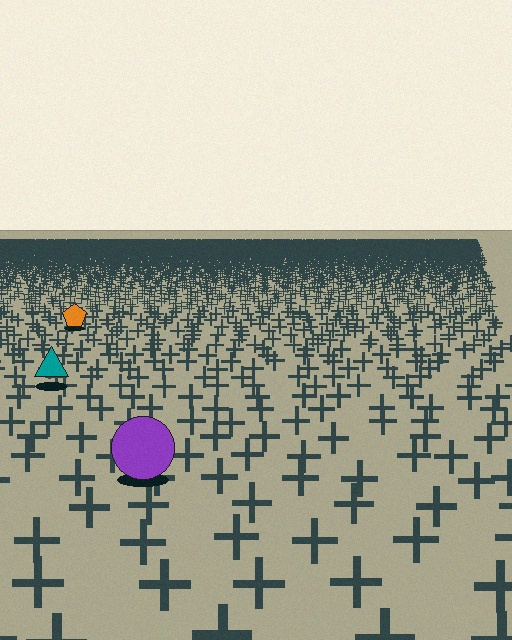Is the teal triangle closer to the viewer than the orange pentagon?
Yes. The teal triangle is closer — you can tell from the texture gradient: the ground texture is coarser near it.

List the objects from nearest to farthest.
From nearest to farthest: the purple circle, the teal triangle, the orange pentagon.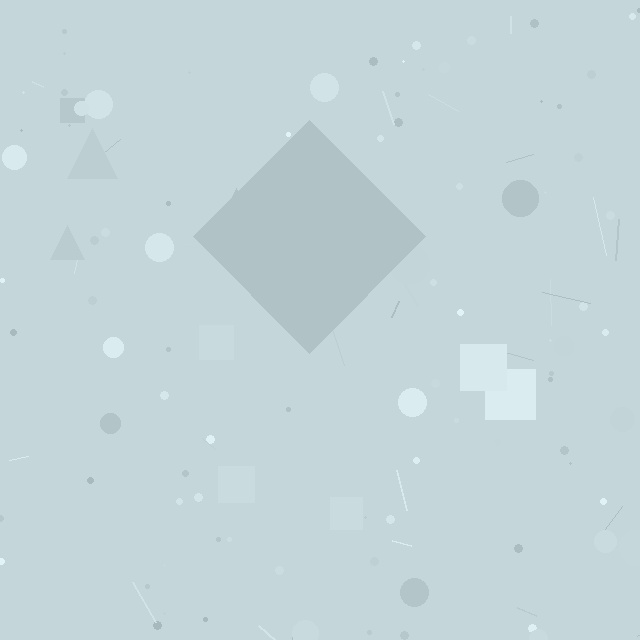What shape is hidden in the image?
A diamond is hidden in the image.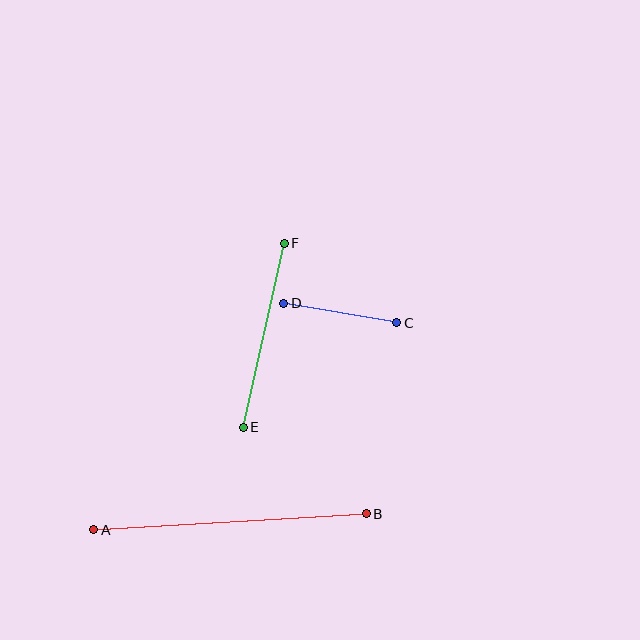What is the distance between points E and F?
The distance is approximately 189 pixels.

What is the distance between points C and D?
The distance is approximately 114 pixels.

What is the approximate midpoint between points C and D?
The midpoint is at approximately (340, 313) pixels.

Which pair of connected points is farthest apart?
Points A and B are farthest apart.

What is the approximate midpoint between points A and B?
The midpoint is at approximately (230, 522) pixels.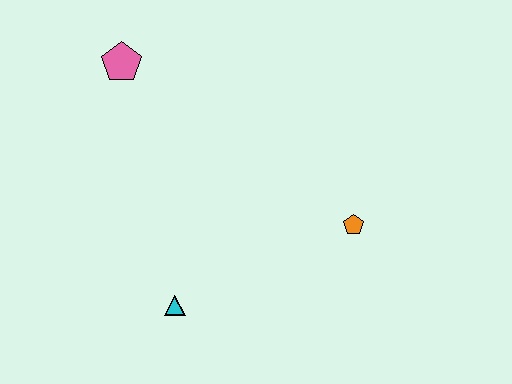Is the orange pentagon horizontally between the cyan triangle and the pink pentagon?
No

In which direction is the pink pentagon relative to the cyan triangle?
The pink pentagon is above the cyan triangle.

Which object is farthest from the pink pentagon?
The orange pentagon is farthest from the pink pentagon.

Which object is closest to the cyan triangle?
The orange pentagon is closest to the cyan triangle.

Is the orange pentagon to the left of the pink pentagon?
No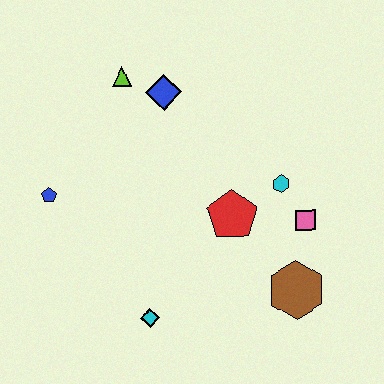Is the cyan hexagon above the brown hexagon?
Yes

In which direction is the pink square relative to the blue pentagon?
The pink square is to the right of the blue pentagon.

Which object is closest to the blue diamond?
The lime triangle is closest to the blue diamond.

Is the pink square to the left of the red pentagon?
No